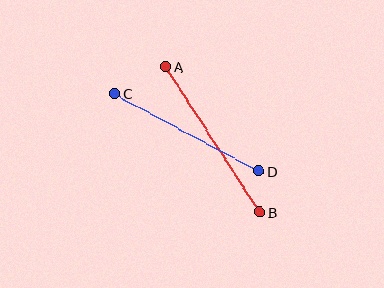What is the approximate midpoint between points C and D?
The midpoint is at approximately (187, 132) pixels.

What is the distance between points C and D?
The distance is approximately 164 pixels.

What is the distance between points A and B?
The distance is approximately 173 pixels.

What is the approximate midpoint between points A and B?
The midpoint is at approximately (212, 140) pixels.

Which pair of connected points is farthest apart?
Points A and B are farthest apart.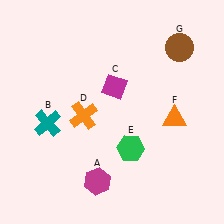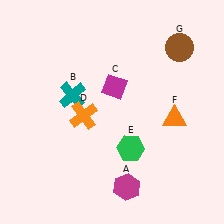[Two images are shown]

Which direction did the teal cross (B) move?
The teal cross (B) moved up.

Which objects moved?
The objects that moved are: the magenta hexagon (A), the teal cross (B).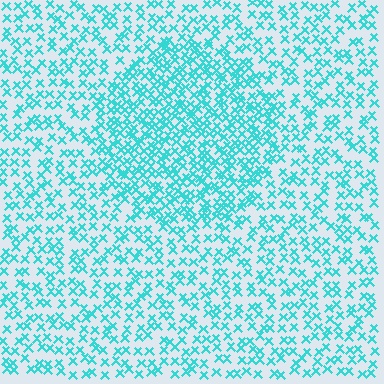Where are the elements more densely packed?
The elements are more densely packed inside the circle boundary.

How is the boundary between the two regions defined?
The boundary is defined by a change in element density (approximately 1.8x ratio). All elements are the same color, size, and shape.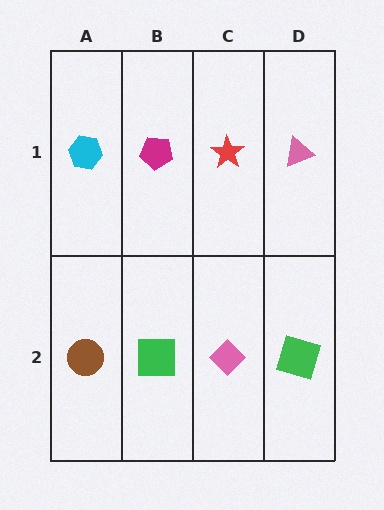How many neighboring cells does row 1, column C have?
3.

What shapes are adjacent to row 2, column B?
A magenta pentagon (row 1, column B), a brown circle (row 2, column A), a pink diamond (row 2, column C).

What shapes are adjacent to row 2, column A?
A cyan hexagon (row 1, column A), a green square (row 2, column B).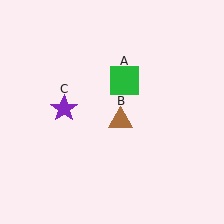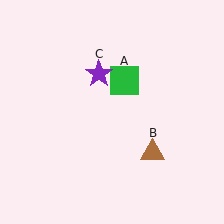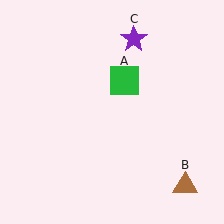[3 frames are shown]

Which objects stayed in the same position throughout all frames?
Green square (object A) remained stationary.